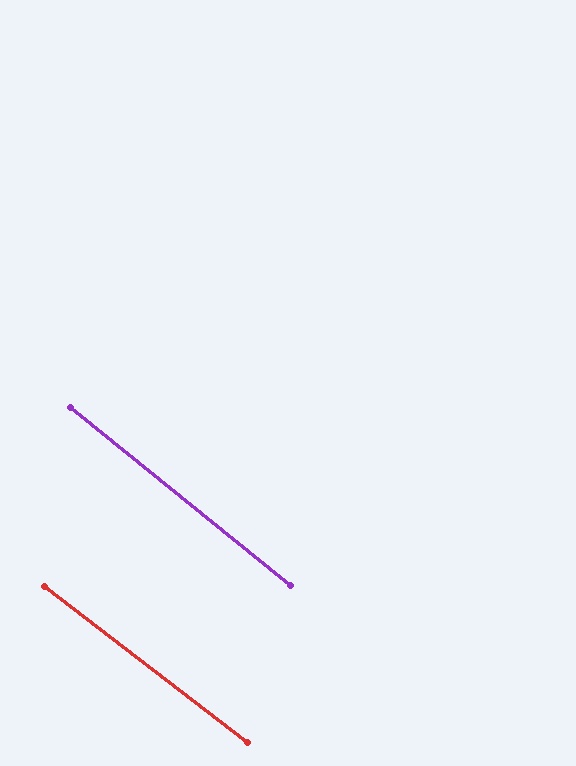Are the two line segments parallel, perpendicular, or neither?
Parallel — their directions differ by only 1.3°.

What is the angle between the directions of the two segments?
Approximately 1 degree.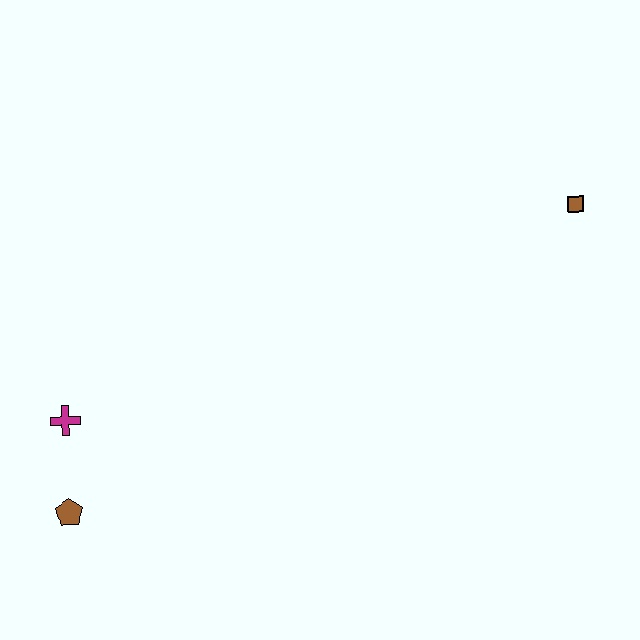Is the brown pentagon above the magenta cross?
No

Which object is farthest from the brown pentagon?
The brown square is farthest from the brown pentagon.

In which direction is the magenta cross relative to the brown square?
The magenta cross is to the left of the brown square.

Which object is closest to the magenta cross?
The brown pentagon is closest to the magenta cross.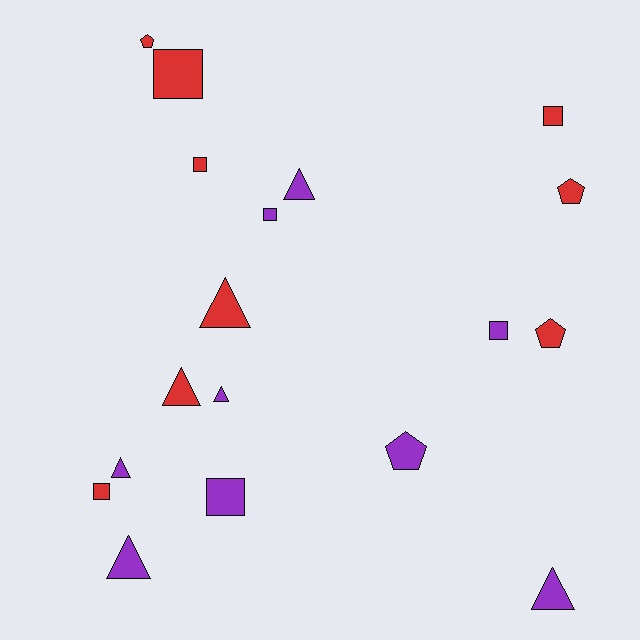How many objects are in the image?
There are 18 objects.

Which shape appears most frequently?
Square, with 7 objects.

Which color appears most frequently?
Red, with 9 objects.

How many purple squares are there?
There are 3 purple squares.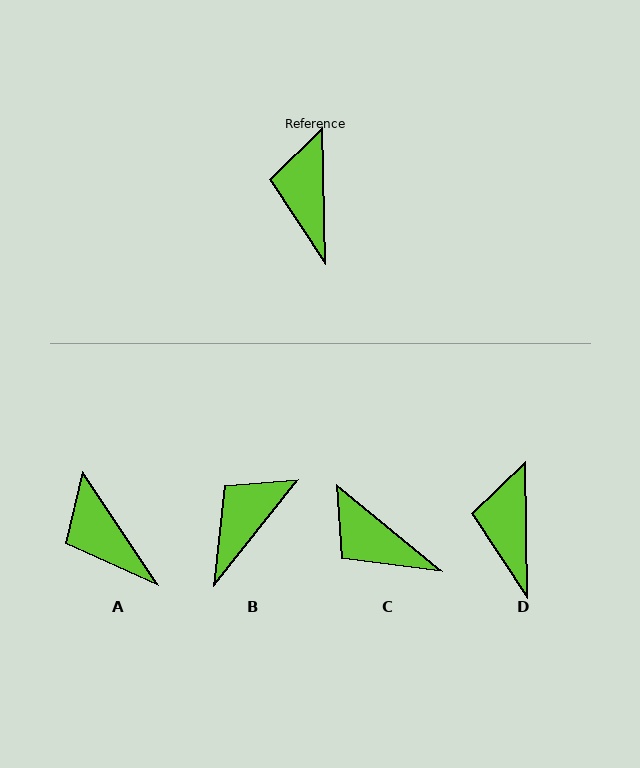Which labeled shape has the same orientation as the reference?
D.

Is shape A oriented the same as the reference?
No, it is off by about 32 degrees.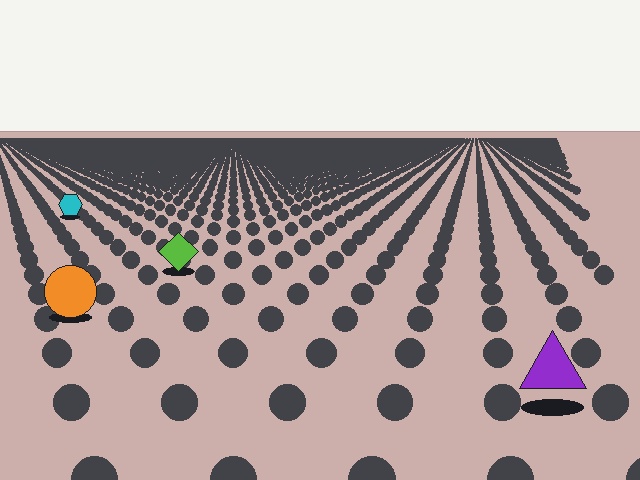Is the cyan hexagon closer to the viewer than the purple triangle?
No. The purple triangle is closer — you can tell from the texture gradient: the ground texture is coarser near it.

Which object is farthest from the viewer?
The cyan hexagon is farthest from the viewer. It appears smaller and the ground texture around it is denser.